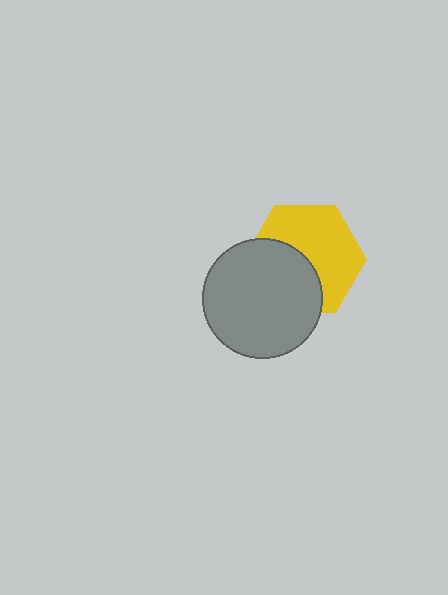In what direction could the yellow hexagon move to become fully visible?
The yellow hexagon could move toward the upper-right. That would shift it out from behind the gray circle entirely.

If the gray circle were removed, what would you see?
You would see the complete yellow hexagon.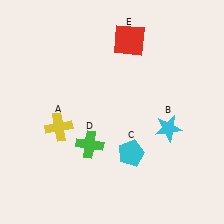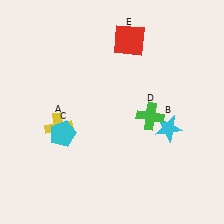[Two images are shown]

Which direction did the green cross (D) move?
The green cross (D) moved right.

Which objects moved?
The objects that moved are: the cyan pentagon (C), the green cross (D).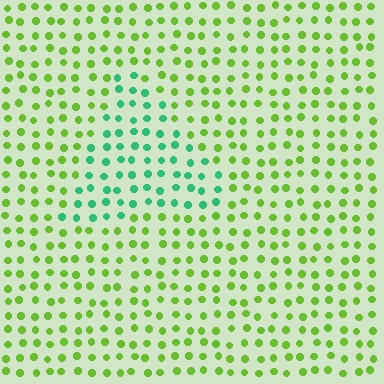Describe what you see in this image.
The image is filled with small lime elements in a uniform arrangement. A triangle-shaped region is visible where the elements are tinted to a slightly different hue, forming a subtle color boundary.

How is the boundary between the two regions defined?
The boundary is defined purely by a slight shift in hue (about 54 degrees). Spacing, size, and orientation are identical on both sides.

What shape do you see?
I see a triangle.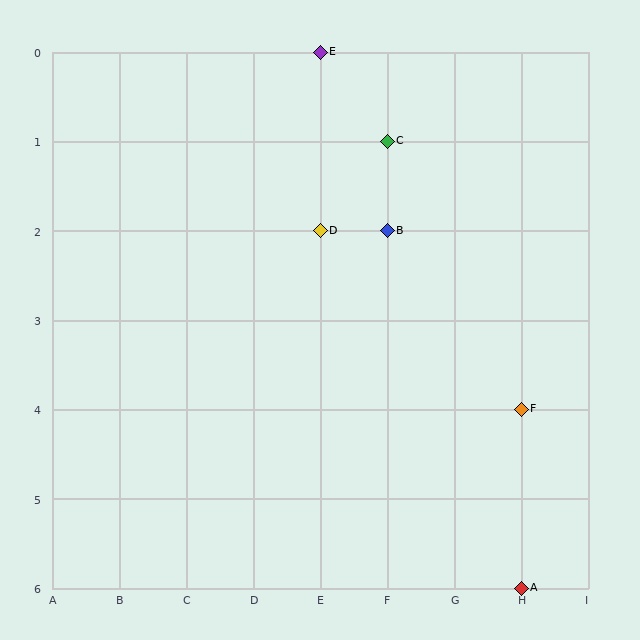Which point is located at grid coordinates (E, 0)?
Point E is at (E, 0).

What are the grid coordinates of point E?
Point E is at grid coordinates (E, 0).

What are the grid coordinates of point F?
Point F is at grid coordinates (H, 4).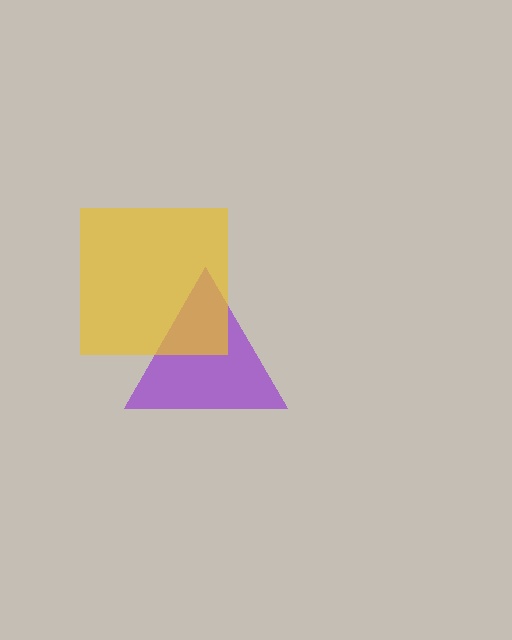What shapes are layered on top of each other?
The layered shapes are: a purple triangle, a yellow square.